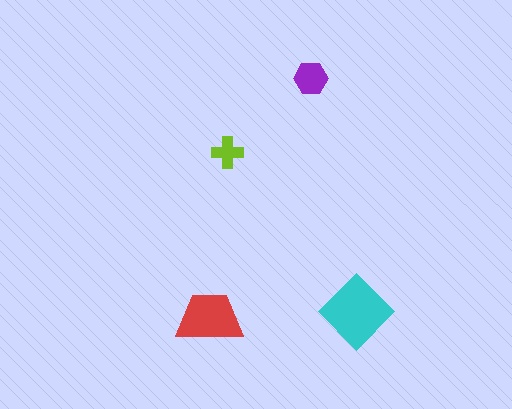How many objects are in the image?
There are 4 objects in the image.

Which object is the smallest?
The lime cross.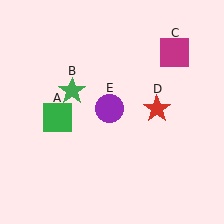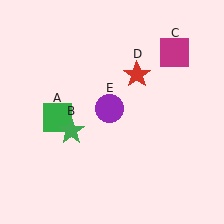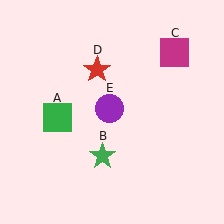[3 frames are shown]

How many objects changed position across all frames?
2 objects changed position: green star (object B), red star (object D).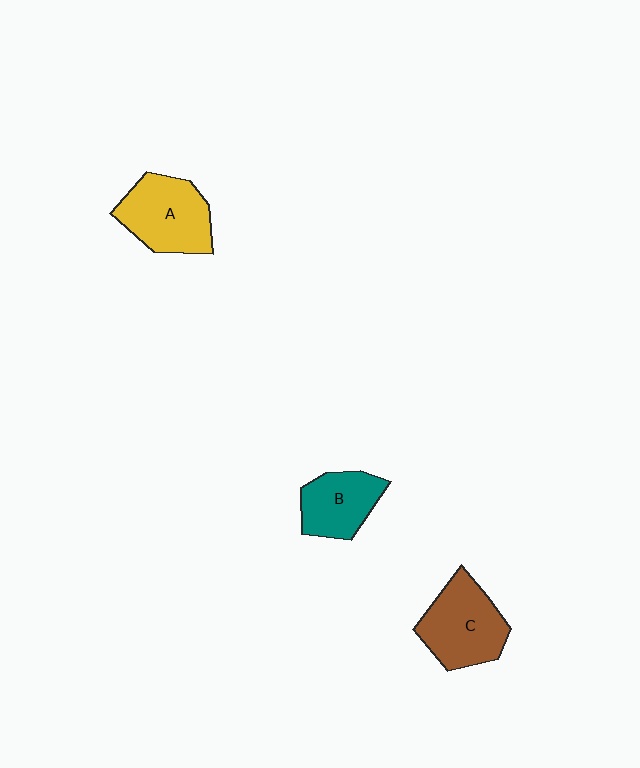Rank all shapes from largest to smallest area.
From largest to smallest: C (brown), A (yellow), B (teal).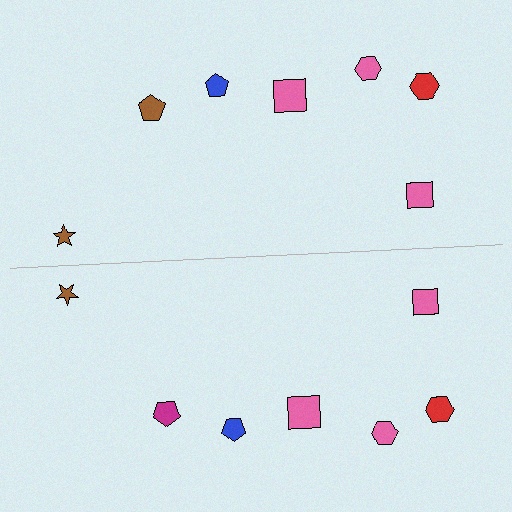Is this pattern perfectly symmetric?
No, the pattern is not perfectly symmetric. The magenta pentagon on the bottom side breaks the symmetry — its mirror counterpart is brown.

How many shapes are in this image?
There are 14 shapes in this image.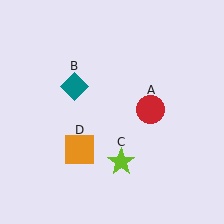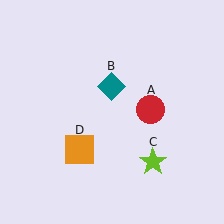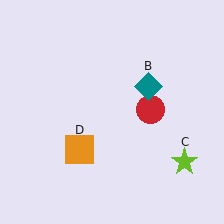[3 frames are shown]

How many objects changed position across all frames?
2 objects changed position: teal diamond (object B), lime star (object C).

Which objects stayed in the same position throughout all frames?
Red circle (object A) and orange square (object D) remained stationary.